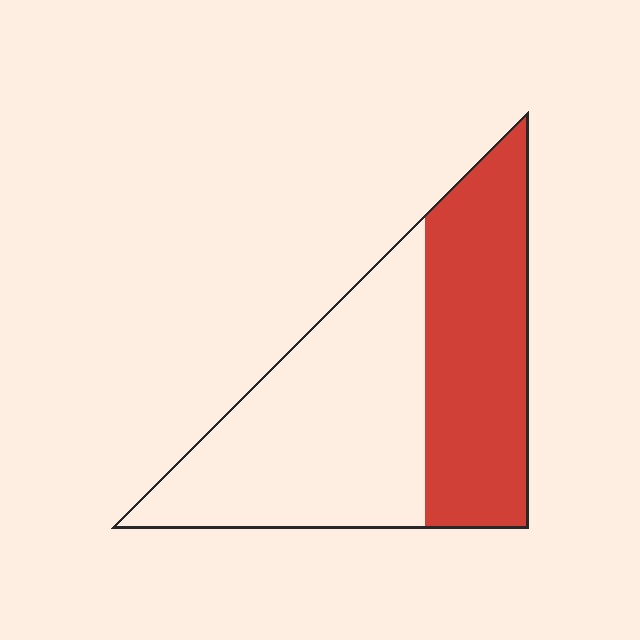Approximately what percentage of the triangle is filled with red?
Approximately 45%.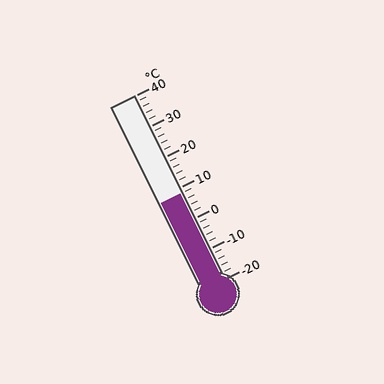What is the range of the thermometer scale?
The thermometer scale ranges from -20°C to 40°C.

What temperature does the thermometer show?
The thermometer shows approximately 8°C.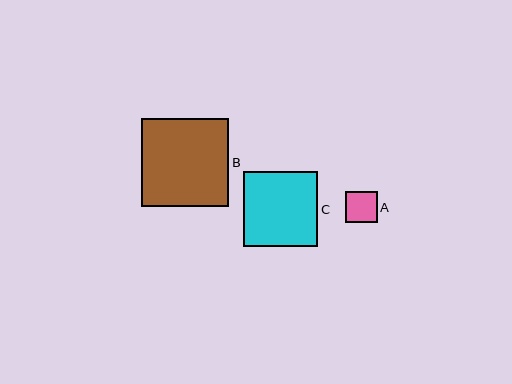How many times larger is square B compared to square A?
Square B is approximately 2.8 times the size of square A.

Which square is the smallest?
Square A is the smallest with a size of approximately 32 pixels.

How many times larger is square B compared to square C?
Square B is approximately 1.2 times the size of square C.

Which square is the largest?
Square B is the largest with a size of approximately 88 pixels.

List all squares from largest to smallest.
From largest to smallest: B, C, A.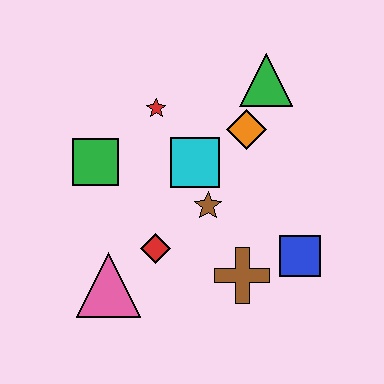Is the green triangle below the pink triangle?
No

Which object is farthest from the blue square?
The green square is farthest from the blue square.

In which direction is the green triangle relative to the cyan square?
The green triangle is above the cyan square.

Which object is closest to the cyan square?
The brown star is closest to the cyan square.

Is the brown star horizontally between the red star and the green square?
No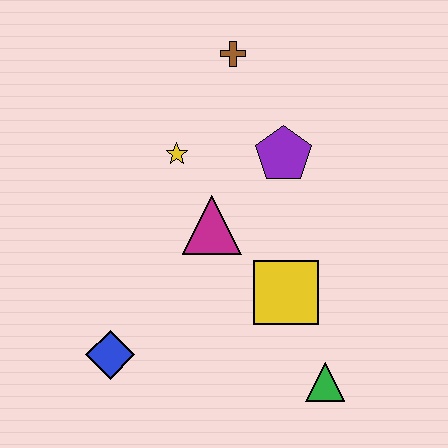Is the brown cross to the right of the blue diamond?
Yes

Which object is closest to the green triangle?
The yellow square is closest to the green triangle.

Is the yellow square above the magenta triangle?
No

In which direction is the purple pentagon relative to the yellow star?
The purple pentagon is to the right of the yellow star.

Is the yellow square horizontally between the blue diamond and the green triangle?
Yes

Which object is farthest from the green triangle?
The brown cross is farthest from the green triangle.